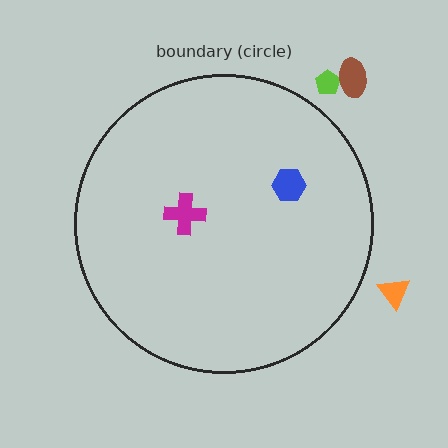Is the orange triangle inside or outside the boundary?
Outside.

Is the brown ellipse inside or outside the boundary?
Outside.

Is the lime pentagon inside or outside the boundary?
Outside.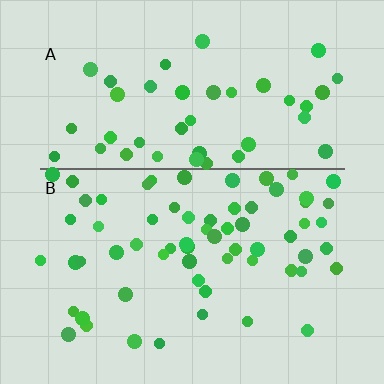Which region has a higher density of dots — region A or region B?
B (the bottom).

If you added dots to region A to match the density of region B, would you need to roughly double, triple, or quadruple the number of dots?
Approximately double.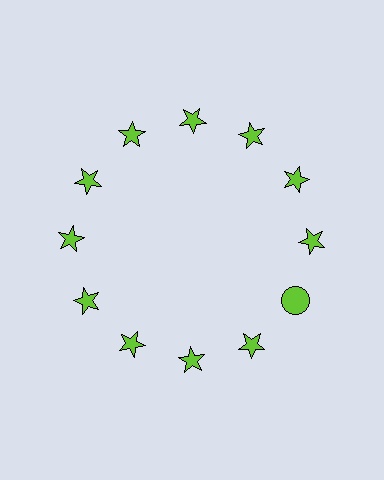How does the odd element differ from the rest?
It has a different shape: circle instead of star.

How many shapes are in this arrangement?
There are 12 shapes arranged in a ring pattern.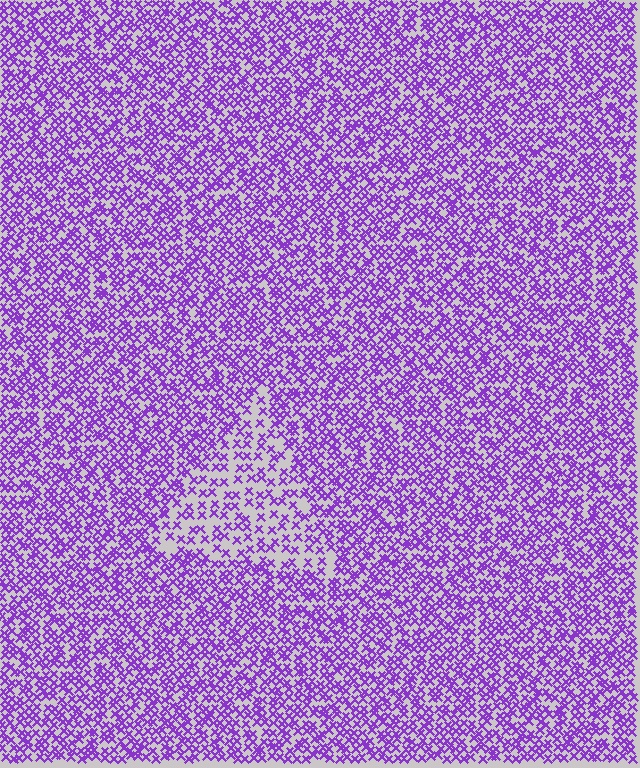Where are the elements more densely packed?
The elements are more densely packed outside the triangle boundary.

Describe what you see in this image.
The image contains small purple elements arranged at two different densities. A triangle-shaped region is visible where the elements are less densely packed than the surrounding area.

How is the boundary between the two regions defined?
The boundary is defined by a change in element density (approximately 1.9x ratio). All elements are the same color, size, and shape.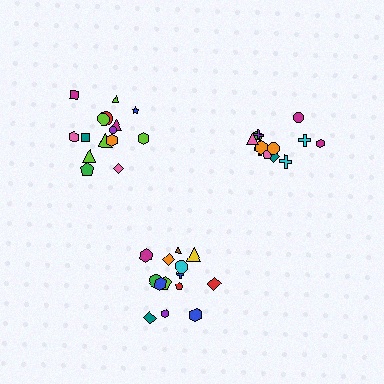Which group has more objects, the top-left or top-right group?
The top-left group.